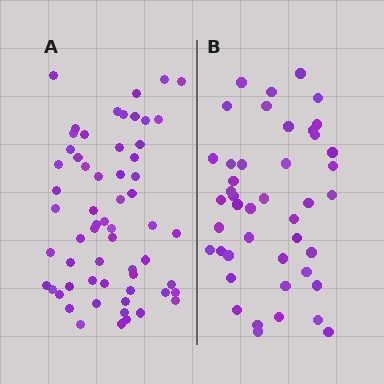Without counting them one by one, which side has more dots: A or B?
Region A (the left region) has more dots.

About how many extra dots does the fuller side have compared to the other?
Region A has approximately 15 more dots than region B.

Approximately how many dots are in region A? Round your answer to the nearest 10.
About 60 dots.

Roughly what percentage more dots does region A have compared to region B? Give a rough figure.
About 35% more.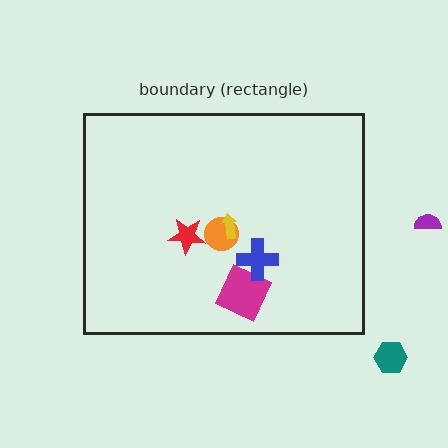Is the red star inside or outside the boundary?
Inside.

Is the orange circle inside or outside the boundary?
Inside.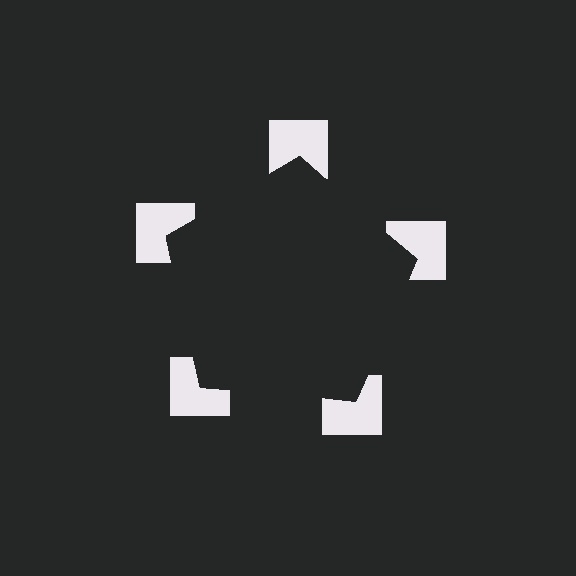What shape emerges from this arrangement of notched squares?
An illusory pentagon — its edges are inferred from the aligned wedge cuts in the notched squares, not physically drawn.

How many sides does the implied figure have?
5 sides.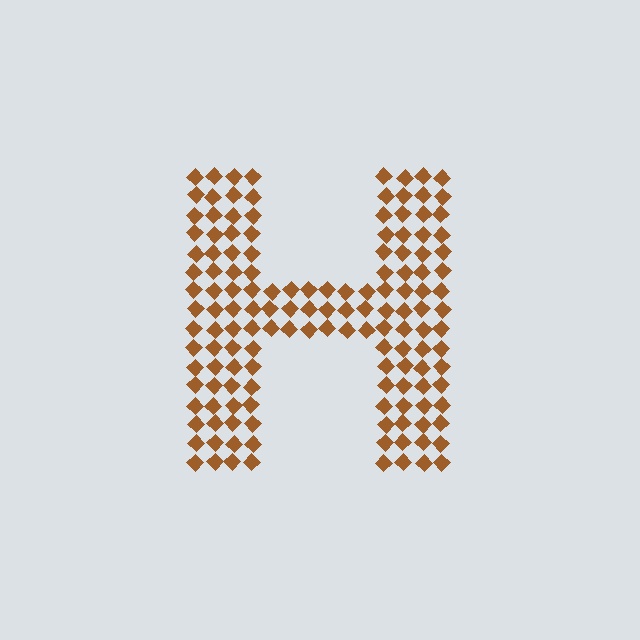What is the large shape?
The large shape is the letter H.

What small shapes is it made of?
It is made of small diamonds.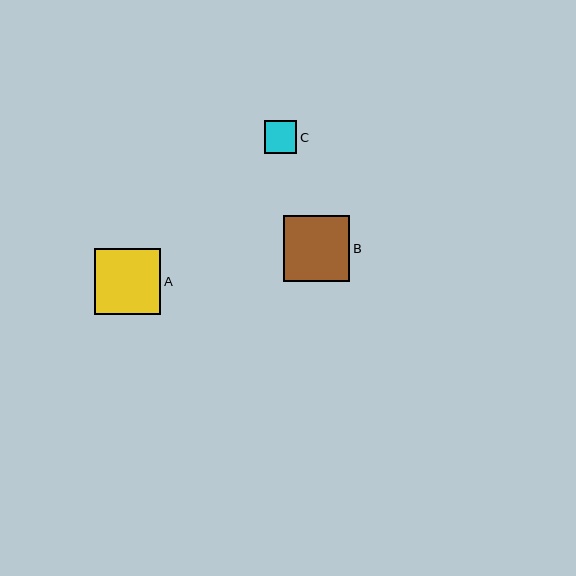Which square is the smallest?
Square C is the smallest with a size of approximately 32 pixels.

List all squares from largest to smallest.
From largest to smallest: B, A, C.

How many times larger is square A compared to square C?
Square A is approximately 2.0 times the size of square C.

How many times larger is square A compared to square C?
Square A is approximately 2.0 times the size of square C.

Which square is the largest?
Square B is the largest with a size of approximately 66 pixels.